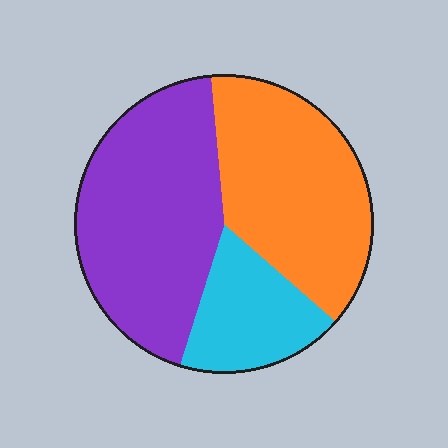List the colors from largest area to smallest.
From largest to smallest: purple, orange, cyan.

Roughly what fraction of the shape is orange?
Orange covers about 40% of the shape.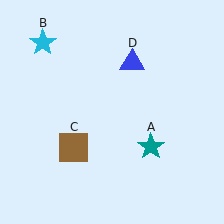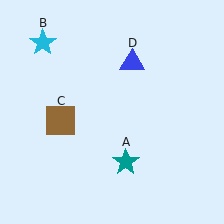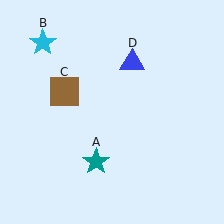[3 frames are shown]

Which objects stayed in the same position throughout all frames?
Cyan star (object B) and blue triangle (object D) remained stationary.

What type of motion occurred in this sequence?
The teal star (object A), brown square (object C) rotated clockwise around the center of the scene.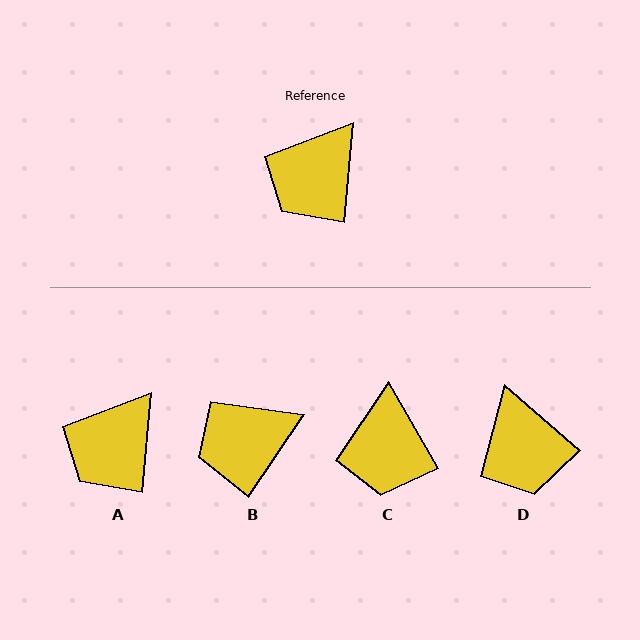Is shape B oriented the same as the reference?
No, it is off by about 29 degrees.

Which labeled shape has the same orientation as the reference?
A.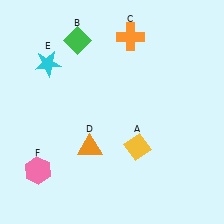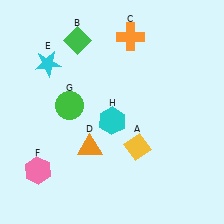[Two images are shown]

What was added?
A green circle (G), a cyan hexagon (H) were added in Image 2.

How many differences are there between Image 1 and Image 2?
There are 2 differences between the two images.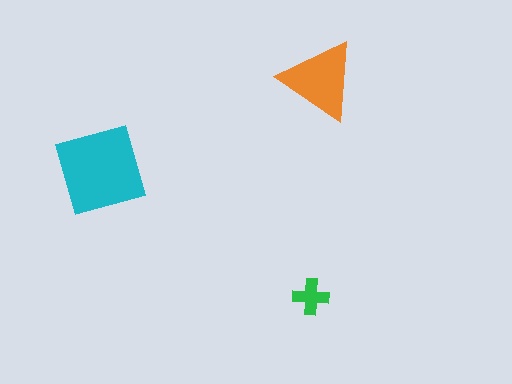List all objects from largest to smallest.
The cyan diamond, the orange triangle, the green cross.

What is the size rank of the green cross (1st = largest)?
3rd.